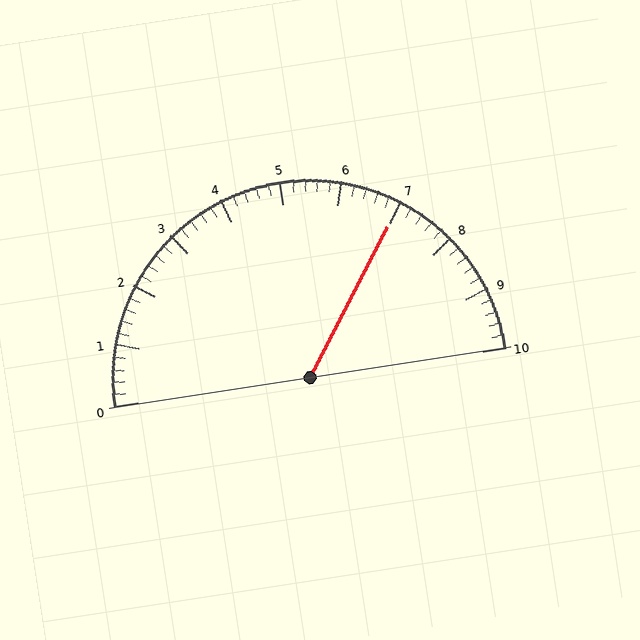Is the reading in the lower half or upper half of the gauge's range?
The reading is in the upper half of the range (0 to 10).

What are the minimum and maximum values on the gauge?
The gauge ranges from 0 to 10.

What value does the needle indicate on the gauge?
The needle indicates approximately 7.0.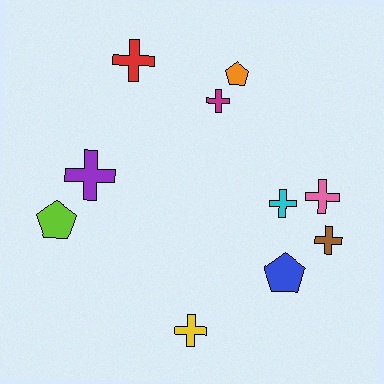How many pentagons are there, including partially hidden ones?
There are 3 pentagons.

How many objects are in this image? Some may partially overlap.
There are 10 objects.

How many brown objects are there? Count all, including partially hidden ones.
There is 1 brown object.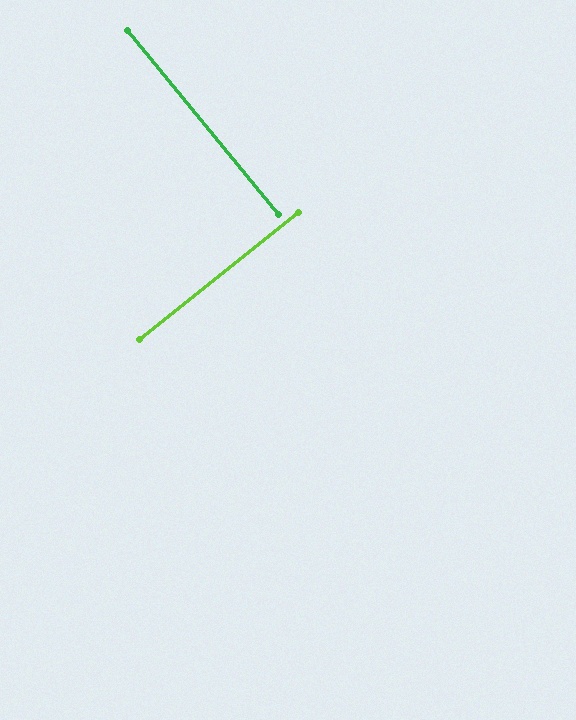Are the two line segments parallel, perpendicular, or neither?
Perpendicular — they meet at approximately 89°.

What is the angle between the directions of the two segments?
Approximately 89 degrees.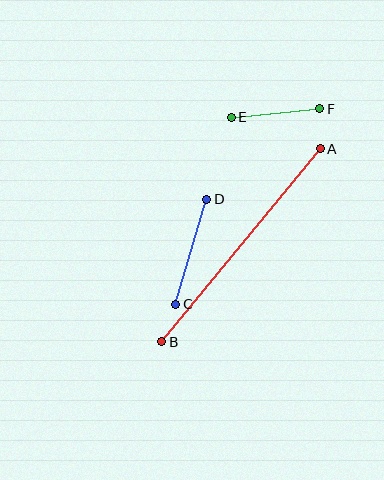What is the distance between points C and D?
The distance is approximately 110 pixels.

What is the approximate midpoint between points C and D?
The midpoint is at approximately (191, 252) pixels.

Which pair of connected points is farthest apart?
Points A and B are farthest apart.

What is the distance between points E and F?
The distance is approximately 89 pixels.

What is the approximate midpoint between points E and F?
The midpoint is at approximately (276, 113) pixels.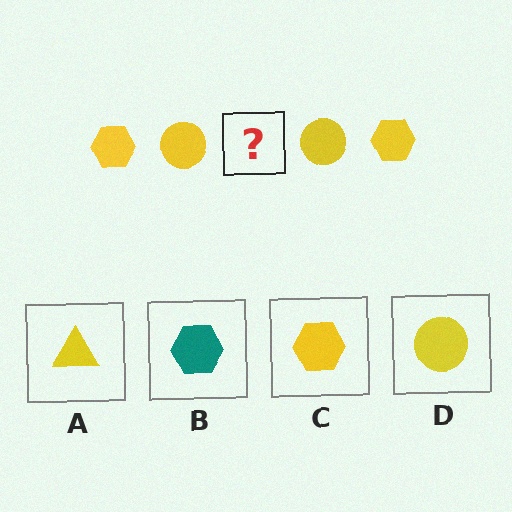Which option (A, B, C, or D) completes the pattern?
C.